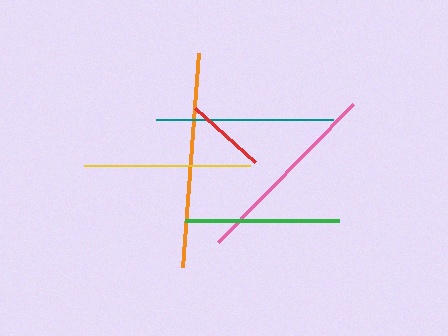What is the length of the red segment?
The red segment is approximately 81 pixels long.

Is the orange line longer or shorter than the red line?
The orange line is longer than the red line.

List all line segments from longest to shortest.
From longest to shortest: orange, pink, teal, yellow, green, red.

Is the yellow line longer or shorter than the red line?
The yellow line is longer than the red line.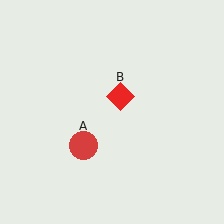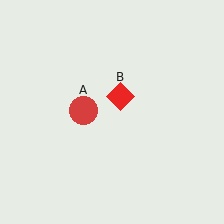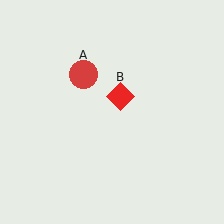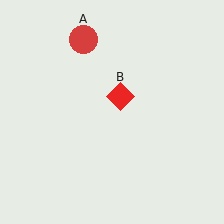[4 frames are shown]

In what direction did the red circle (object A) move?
The red circle (object A) moved up.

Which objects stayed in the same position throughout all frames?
Red diamond (object B) remained stationary.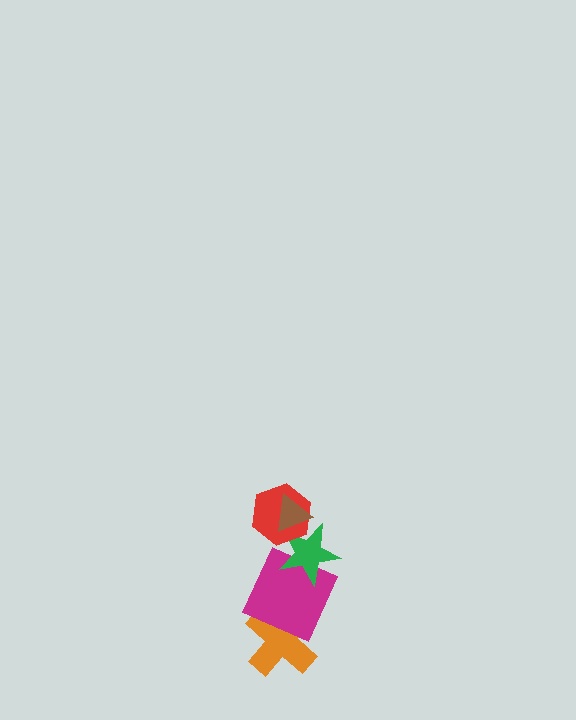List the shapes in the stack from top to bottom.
From top to bottom: the brown triangle, the red hexagon, the green star, the magenta square, the orange cross.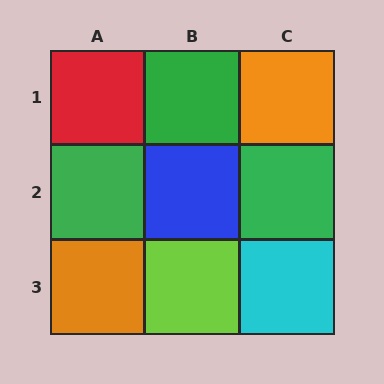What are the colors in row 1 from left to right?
Red, green, orange.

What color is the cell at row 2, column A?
Green.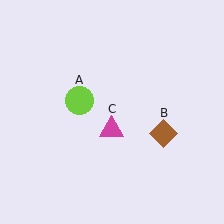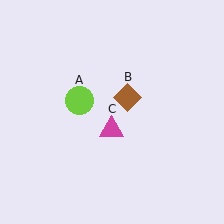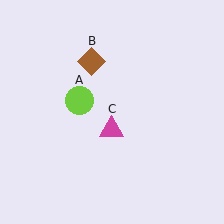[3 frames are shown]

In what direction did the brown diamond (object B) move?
The brown diamond (object B) moved up and to the left.